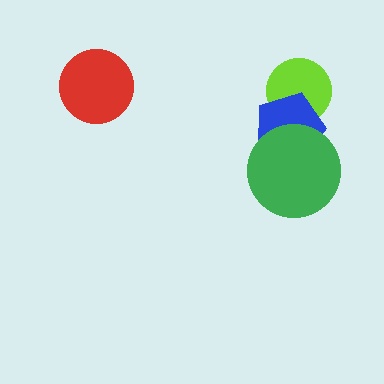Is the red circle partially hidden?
No, no other shape covers it.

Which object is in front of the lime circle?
The blue pentagon is in front of the lime circle.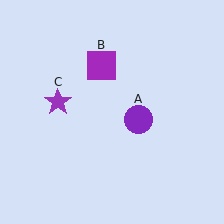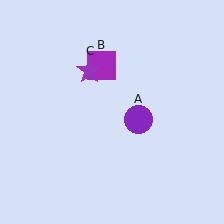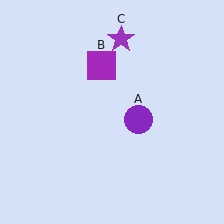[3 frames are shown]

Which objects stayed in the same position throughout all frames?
Purple circle (object A) and purple square (object B) remained stationary.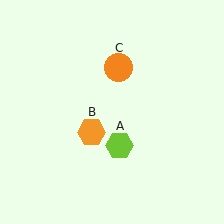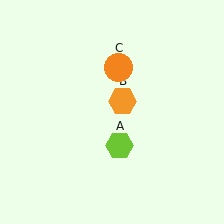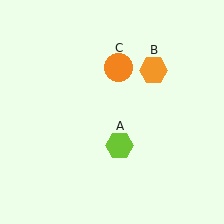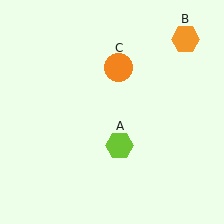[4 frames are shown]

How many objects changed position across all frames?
1 object changed position: orange hexagon (object B).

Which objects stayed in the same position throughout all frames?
Lime hexagon (object A) and orange circle (object C) remained stationary.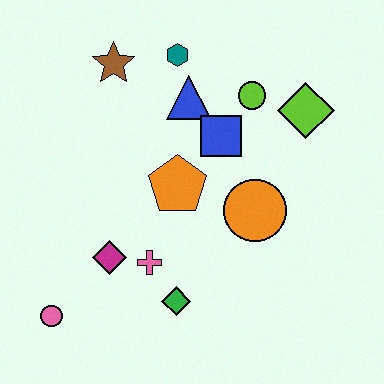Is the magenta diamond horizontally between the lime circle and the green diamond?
No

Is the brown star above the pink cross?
Yes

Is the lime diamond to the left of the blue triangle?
No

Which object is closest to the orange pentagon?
The blue square is closest to the orange pentagon.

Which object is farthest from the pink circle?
The lime diamond is farthest from the pink circle.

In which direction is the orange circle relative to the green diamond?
The orange circle is above the green diamond.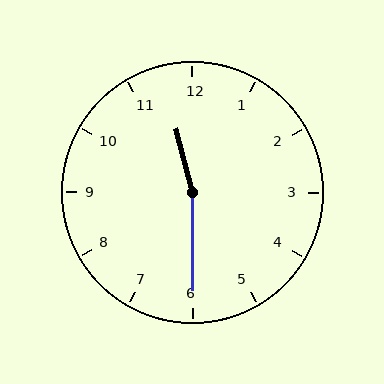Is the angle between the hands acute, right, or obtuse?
It is obtuse.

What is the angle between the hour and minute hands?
Approximately 165 degrees.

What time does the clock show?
11:30.